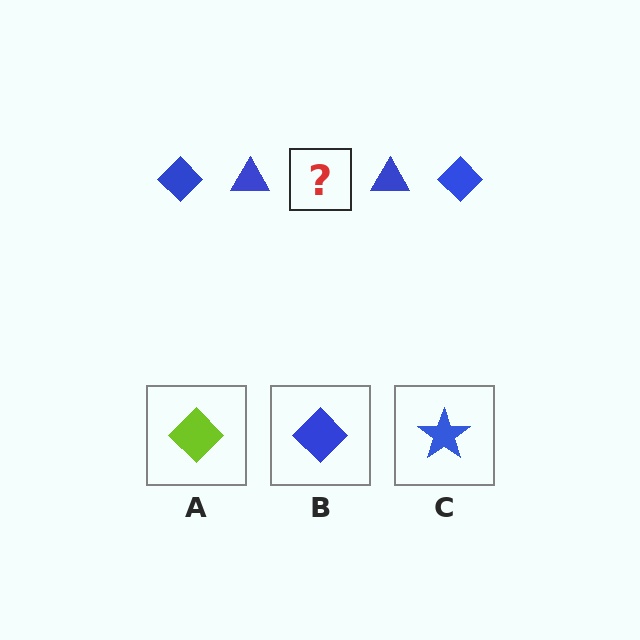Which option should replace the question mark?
Option B.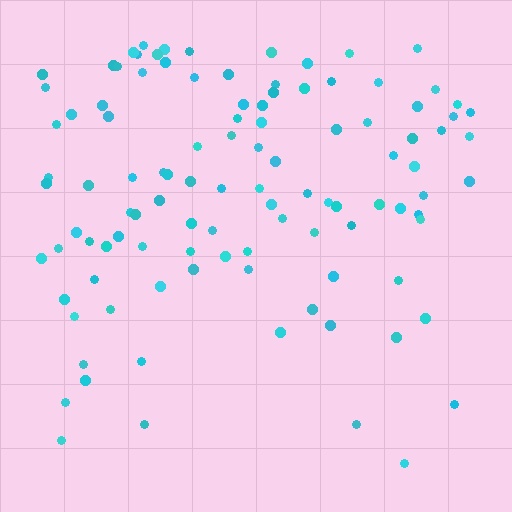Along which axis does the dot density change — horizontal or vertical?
Vertical.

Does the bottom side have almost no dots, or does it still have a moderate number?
Still a moderate number, just noticeably fewer than the top.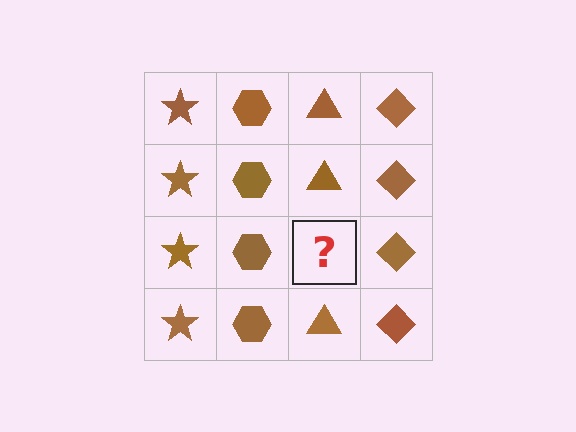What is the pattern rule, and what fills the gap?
The rule is that each column has a consistent shape. The gap should be filled with a brown triangle.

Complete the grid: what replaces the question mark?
The question mark should be replaced with a brown triangle.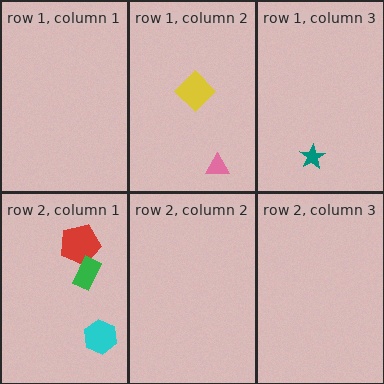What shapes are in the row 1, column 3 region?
The teal star.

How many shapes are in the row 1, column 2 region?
2.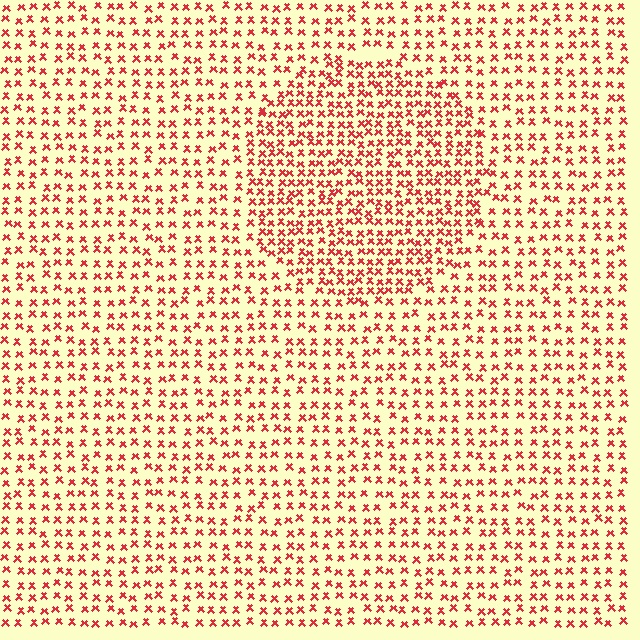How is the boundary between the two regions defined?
The boundary is defined by a change in element density (approximately 1.7x ratio). All elements are the same color, size, and shape.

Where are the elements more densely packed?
The elements are more densely packed inside the circle boundary.